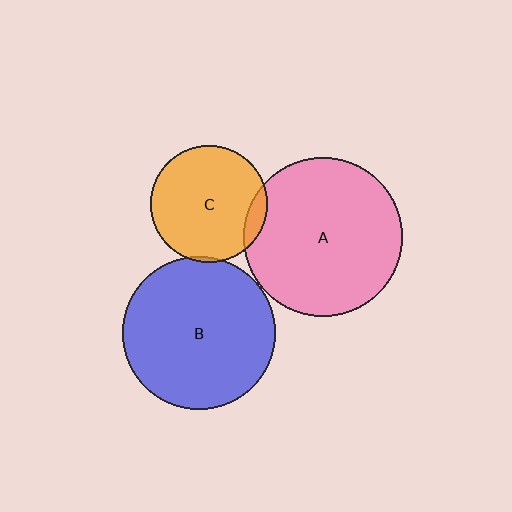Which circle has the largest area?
Circle A (pink).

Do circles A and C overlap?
Yes.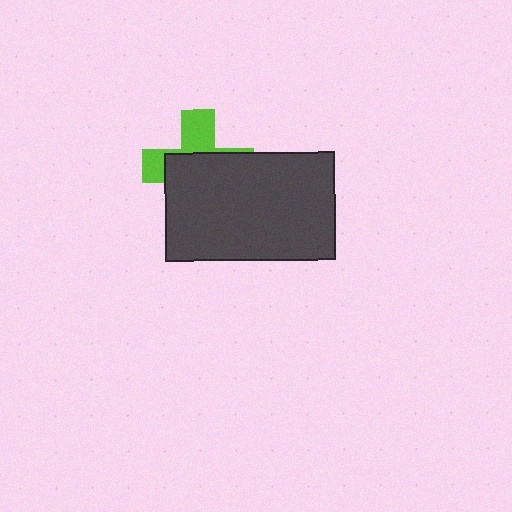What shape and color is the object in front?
The object in front is a dark gray rectangle.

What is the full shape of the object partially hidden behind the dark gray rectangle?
The partially hidden object is a lime cross.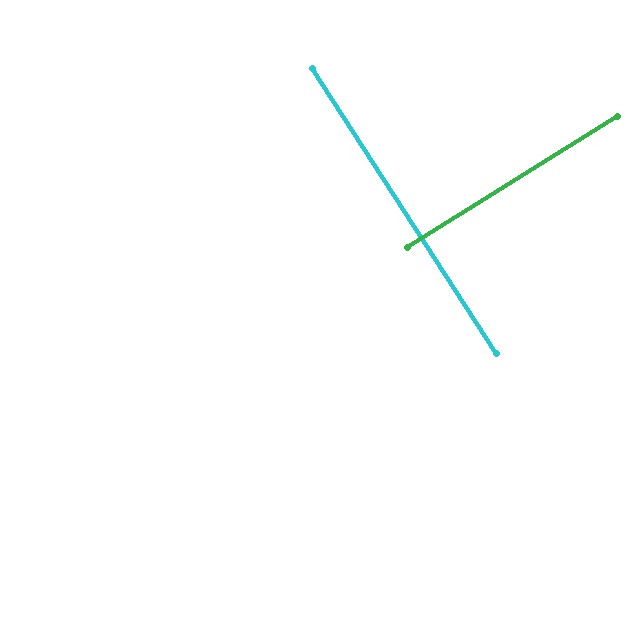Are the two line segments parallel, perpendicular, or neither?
Perpendicular — they meet at approximately 89°.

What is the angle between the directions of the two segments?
Approximately 89 degrees.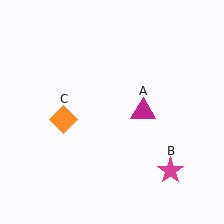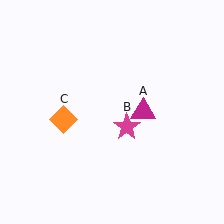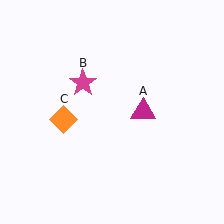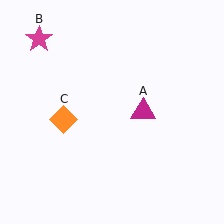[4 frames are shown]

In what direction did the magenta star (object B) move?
The magenta star (object B) moved up and to the left.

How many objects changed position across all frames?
1 object changed position: magenta star (object B).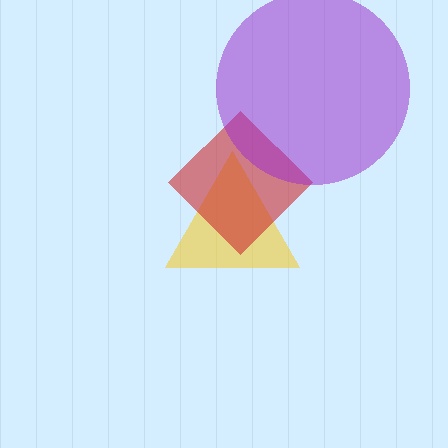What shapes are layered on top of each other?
The layered shapes are: a yellow triangle, a red diamond, a purple circle.